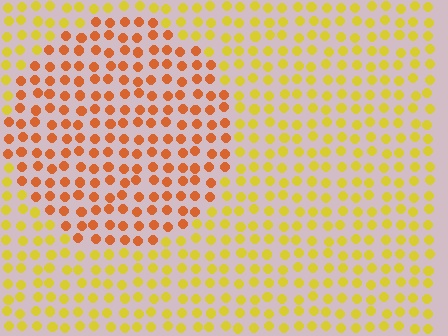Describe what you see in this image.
The image is filled with small yellow elements in a uniform arrangement. A circle-shaped region is visible where the elements are tinted to a slightly different hue, forming a subtle color boundary.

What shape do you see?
I see a circle.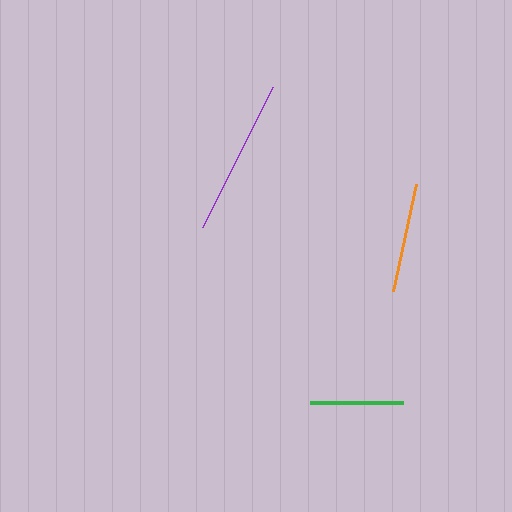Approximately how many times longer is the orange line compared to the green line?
The orange line is approximately 1.2 times the length of the green line.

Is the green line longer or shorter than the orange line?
The orange line is longer than the green line.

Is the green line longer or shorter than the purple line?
The purple line is longer than the green line.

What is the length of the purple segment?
The purple segment is approximately 156 pixels long.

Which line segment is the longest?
The purple line is the longest at approximately 156 pixels.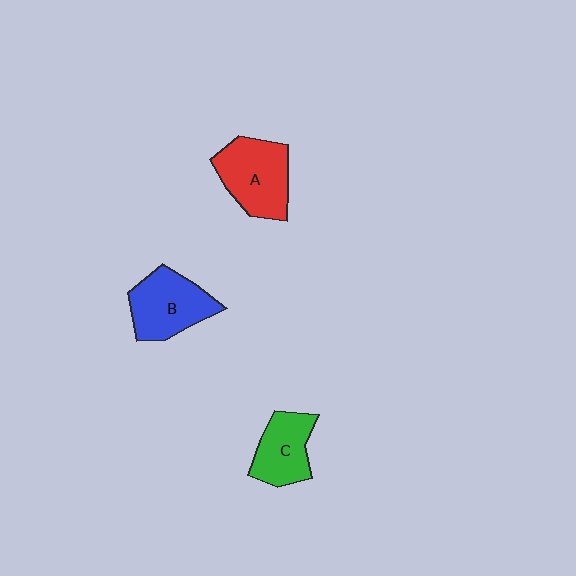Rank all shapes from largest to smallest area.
From largest to smallest: A (red), B (blue), C (green).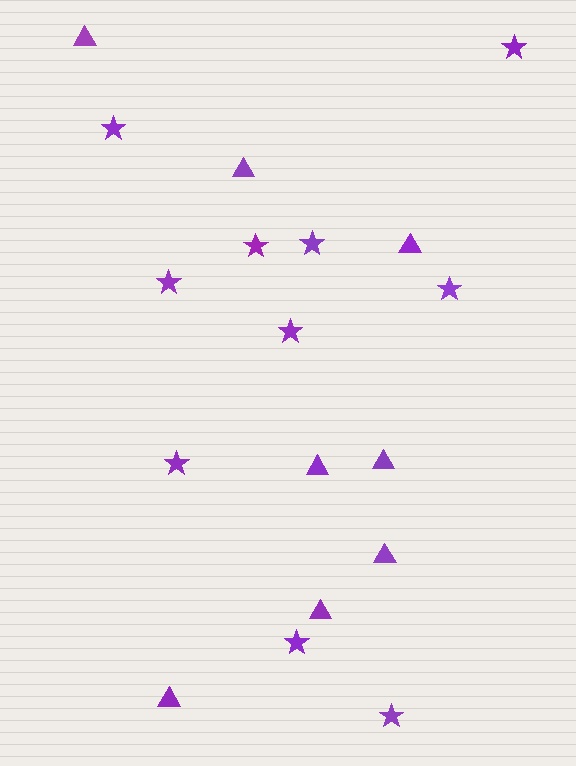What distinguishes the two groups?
There are 2 groups: one group of triangles (8) and one group of stars (10).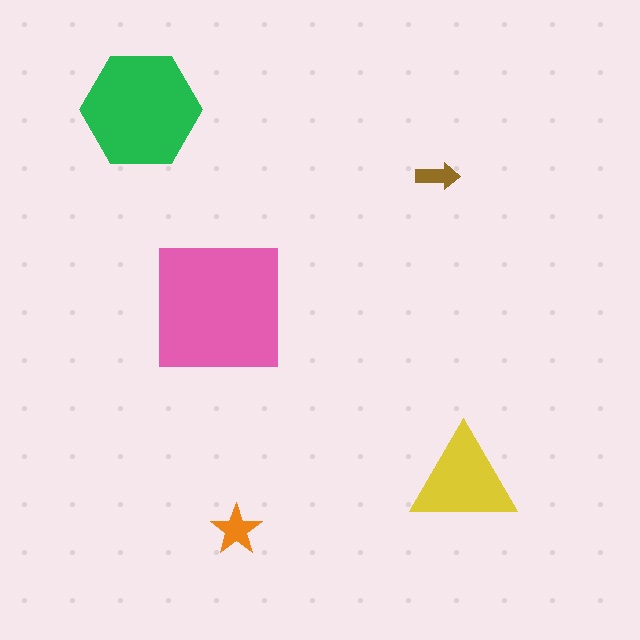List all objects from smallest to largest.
The brown arrow, the orange star, the yellow triangle, the green hexagon, the pink square.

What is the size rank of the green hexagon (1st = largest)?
2nd.